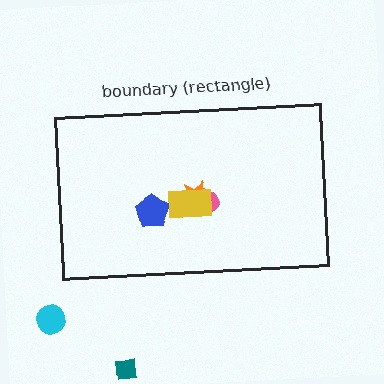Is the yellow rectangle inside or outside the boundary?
Inside.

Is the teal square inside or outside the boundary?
Outside.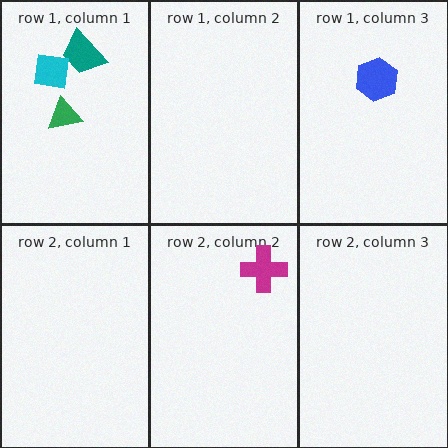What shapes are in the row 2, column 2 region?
The magenta cross.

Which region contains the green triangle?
The row 1, column 1 region.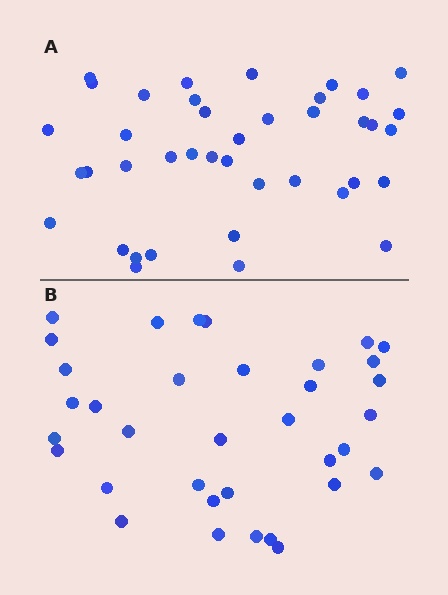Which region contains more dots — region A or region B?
Region A (the top region) has more dots.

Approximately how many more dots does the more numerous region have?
Region A has about 5 more dots than region B.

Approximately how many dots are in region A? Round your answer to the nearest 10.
About 40 dots.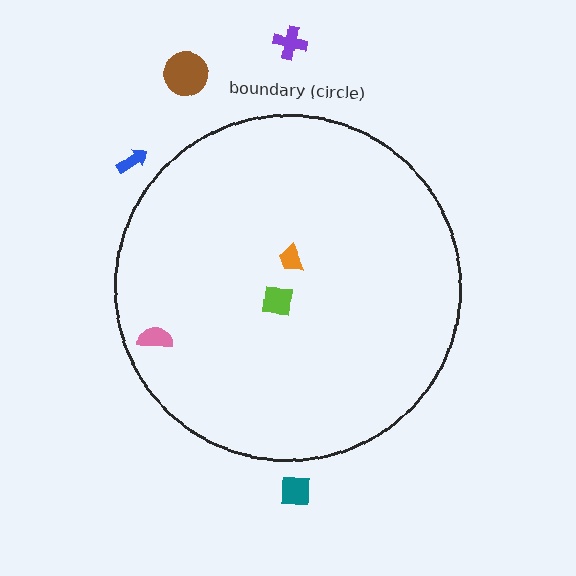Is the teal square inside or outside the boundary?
Outside.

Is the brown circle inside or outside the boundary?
Outside.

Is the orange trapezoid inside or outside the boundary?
Inside.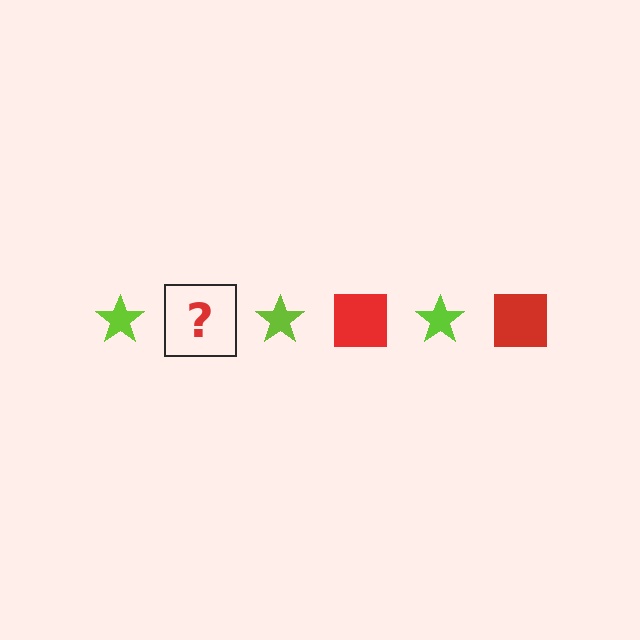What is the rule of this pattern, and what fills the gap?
The rule is that the pattern alternates between lime star and red square. The gap should be filled with a red square.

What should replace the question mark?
The question mark should be replaced with a red square.